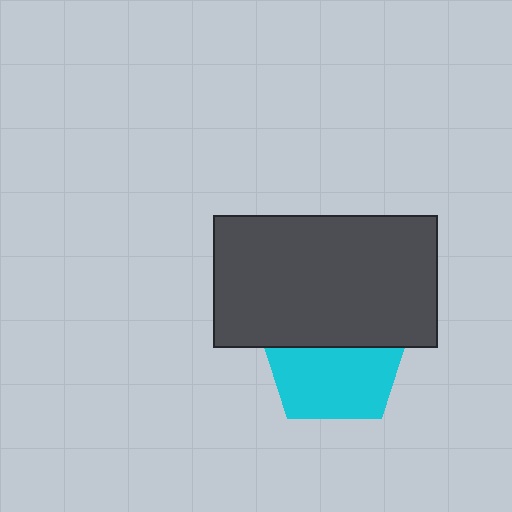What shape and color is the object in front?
The object in front is a dark gray rectangle.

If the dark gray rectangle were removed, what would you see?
You would see the complete cyan pentagon.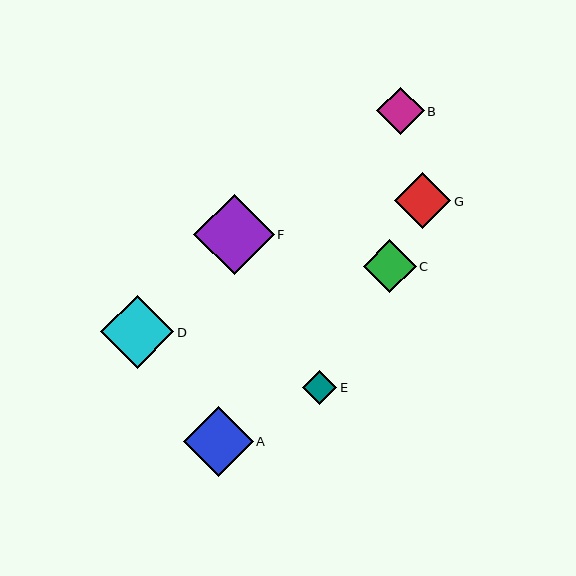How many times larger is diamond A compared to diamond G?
Diamond A is approximately 1.3 times the size of diamond G.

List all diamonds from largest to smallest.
From largest to smallest: F, D, A, G, C, B, E.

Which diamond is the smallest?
Diamond E is the smallest with a size of approximately 34 pixels.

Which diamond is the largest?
Diamond F is the largest with a size of approximately 80 pixels.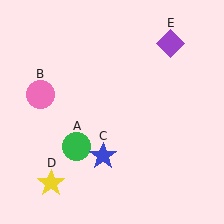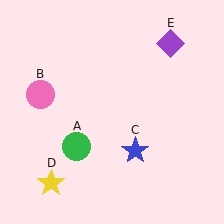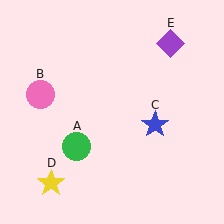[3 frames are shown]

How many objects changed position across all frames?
1 object changed position: blue star (object C).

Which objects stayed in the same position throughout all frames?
Green circle (object A) and pink circle (object B) and yellow star (object D) and purple diamond (object E) remained stationary.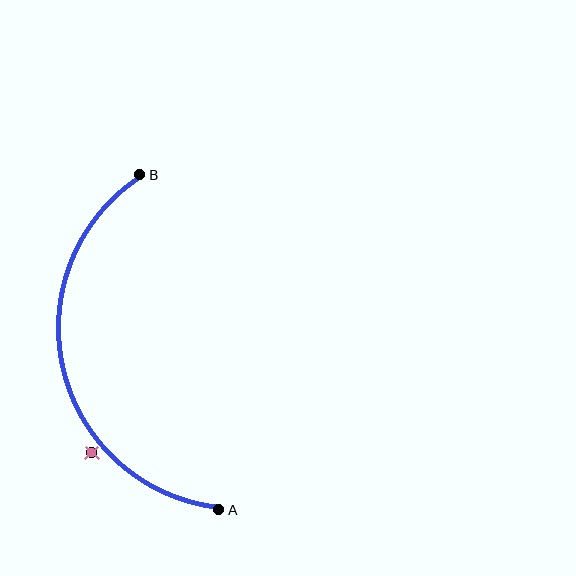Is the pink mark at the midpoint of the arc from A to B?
No — the pink mark does not lie on the arc at all. It sits slightly outside the curve.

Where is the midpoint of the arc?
The arc midpoint is the point on the curve farthest from the straight line joining A and B. It sits to the left of that line.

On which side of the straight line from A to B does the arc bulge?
The arc bulges to the left of the straight line connecting A and B.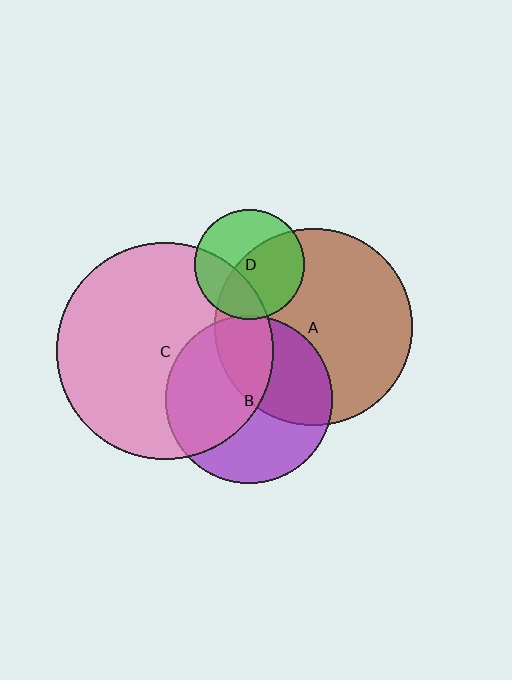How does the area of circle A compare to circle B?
Approximately 1.4 times.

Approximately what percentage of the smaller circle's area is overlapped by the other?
Approximately 5%.